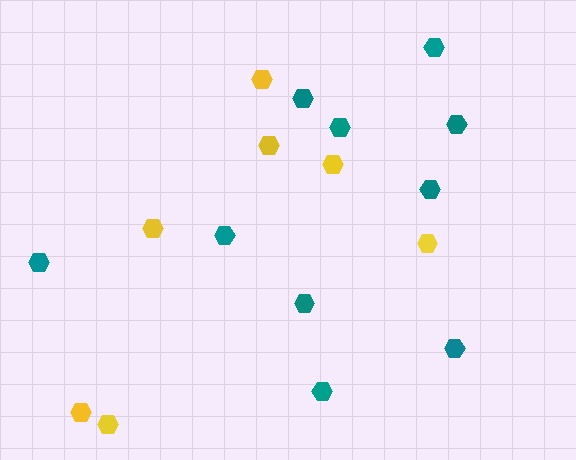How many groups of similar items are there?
There are 2 groups: one group of yellow hexagons (7) and one group of teal hexagons (10).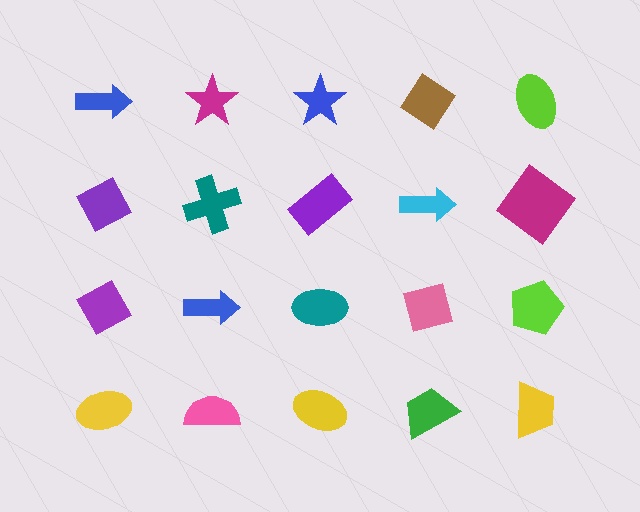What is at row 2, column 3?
A purple rectangle.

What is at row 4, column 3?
A yellow ellipse.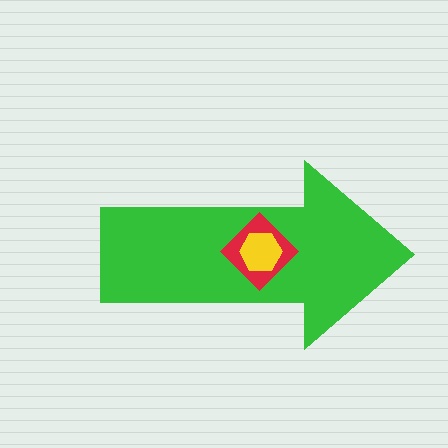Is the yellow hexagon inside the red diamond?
Yes.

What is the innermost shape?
The yellow hexagon.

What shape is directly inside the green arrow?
The red diamond.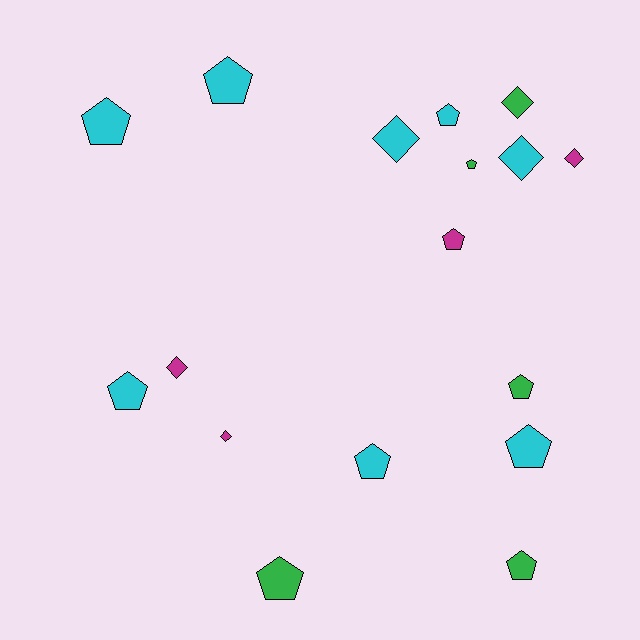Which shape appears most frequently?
Pentagon, with 11 objects.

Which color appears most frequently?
Cyan, with 8 objects.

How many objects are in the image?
There are 17 objects.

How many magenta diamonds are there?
There are 3 magenta diamonds.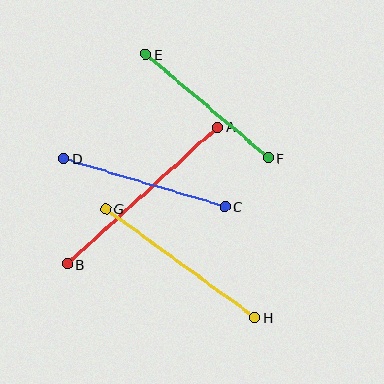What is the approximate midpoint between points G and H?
The midpoint is at approximately (180, 263) pixels.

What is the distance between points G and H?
The distance is approximately 185 pixels.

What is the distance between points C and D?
The distance is approximately 168 pixels.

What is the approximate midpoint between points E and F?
The midpoint is at approximately (207, 106) pixels.